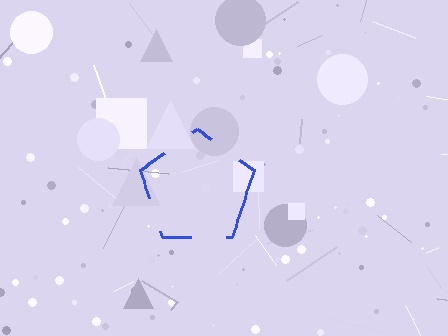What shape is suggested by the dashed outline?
The dashed outline suggests a pentagon.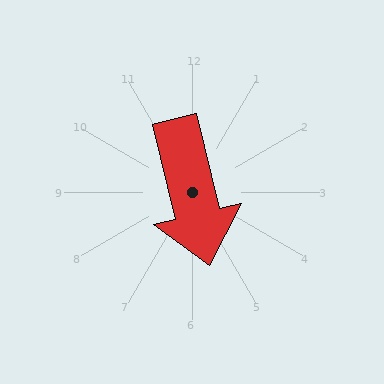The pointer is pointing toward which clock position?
Roughly 6 o'clock.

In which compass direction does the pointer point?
South.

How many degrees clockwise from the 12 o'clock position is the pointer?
Approximately 167 degrees.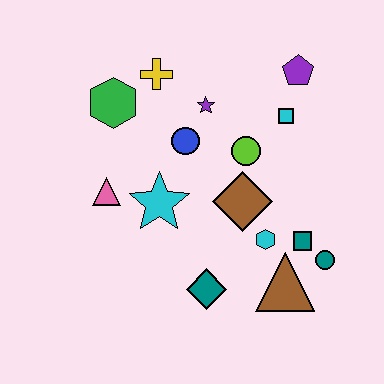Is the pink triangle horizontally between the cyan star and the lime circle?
No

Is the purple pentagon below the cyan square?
No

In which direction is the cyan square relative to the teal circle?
The cyan square is above the teal circle.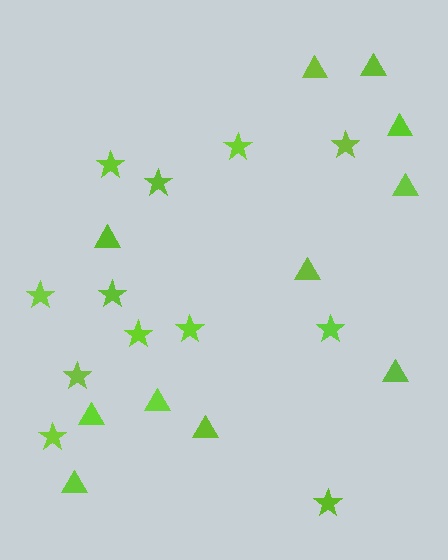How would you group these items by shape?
There are 2 groups: one group of triangles (11) and one group of stars (12).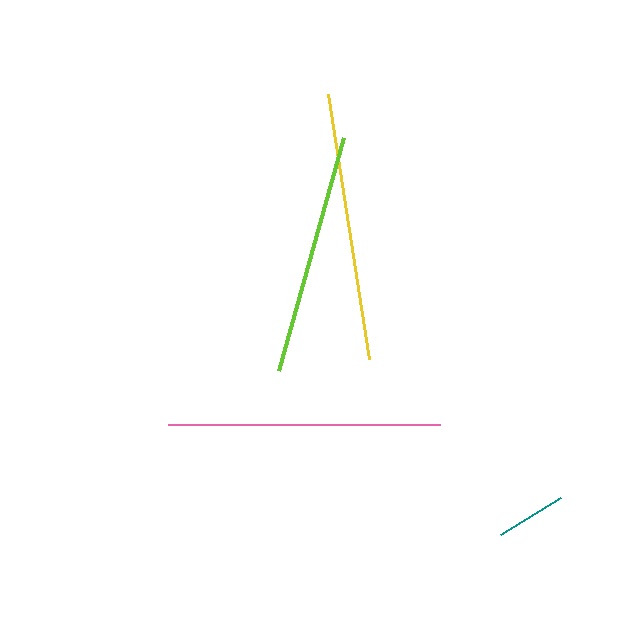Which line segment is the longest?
The pink line is the longest at approximately 272 pixels.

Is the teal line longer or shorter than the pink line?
The pink line is longer than the teal line.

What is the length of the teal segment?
The teal segment is approximately 71 pixels long.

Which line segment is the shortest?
The teal line is the shortest at approximately 71 pixels.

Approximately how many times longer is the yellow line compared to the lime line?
The yellow line is approximately 1.1 times the length of the lime line.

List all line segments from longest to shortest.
From longest to shortest: pink, yellow, lime, teal.